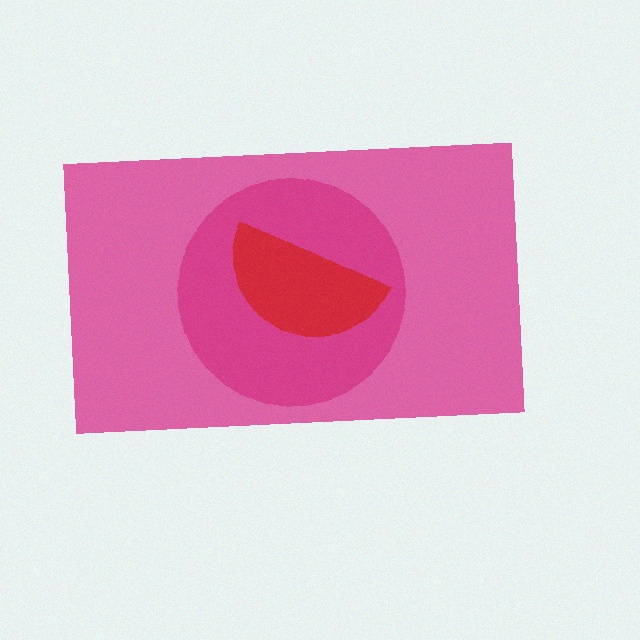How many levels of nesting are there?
3.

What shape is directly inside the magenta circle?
The red semicircle.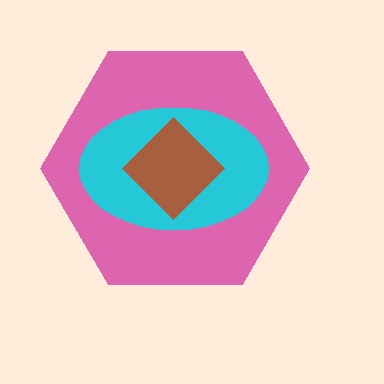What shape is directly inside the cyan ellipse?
The brown diamond.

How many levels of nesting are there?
3.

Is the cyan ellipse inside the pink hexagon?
Yes.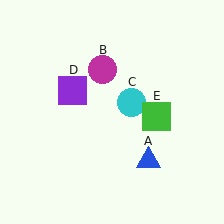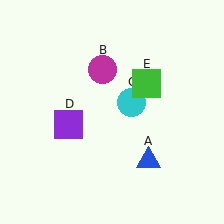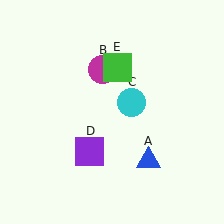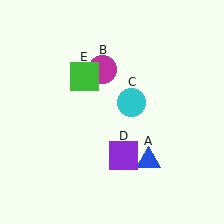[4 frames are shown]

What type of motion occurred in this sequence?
The purple square (object D), green square (object E) rotated counterclockwise around the center of the scene.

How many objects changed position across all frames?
2 objects changed position: purple square (object D), green square (object E).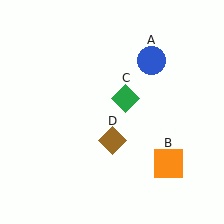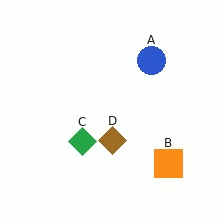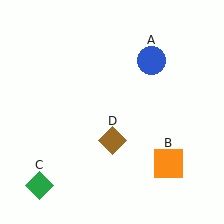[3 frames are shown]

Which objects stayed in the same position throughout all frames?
Blue circle (object A) and orange square (object B) and brown diamond (object D) remained stationary.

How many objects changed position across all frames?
1 object changed position: green diamond (object C).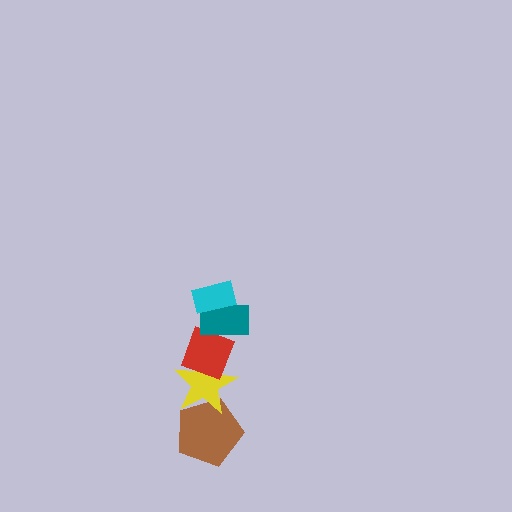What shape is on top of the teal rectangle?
The cyan rectangle is on top of the teal rectangle.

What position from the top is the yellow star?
The yellow star is 4th from the top.